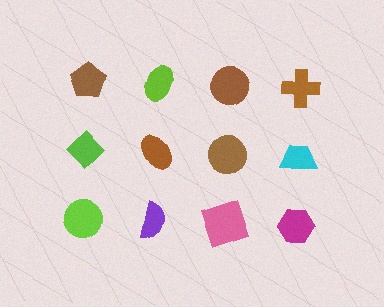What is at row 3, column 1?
A lime circle.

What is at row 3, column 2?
A purple semicircle.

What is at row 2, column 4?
A cyan trapezoid.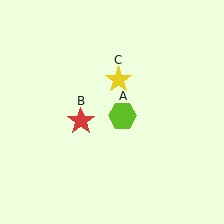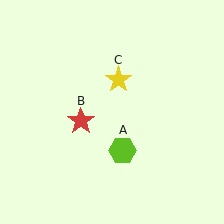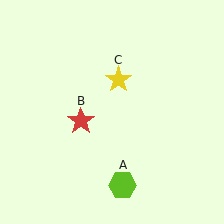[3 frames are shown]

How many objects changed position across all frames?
1 object changed position: lime hexagon (object A).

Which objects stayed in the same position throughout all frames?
Red star (object B) and yellow star (object C) remained stationary.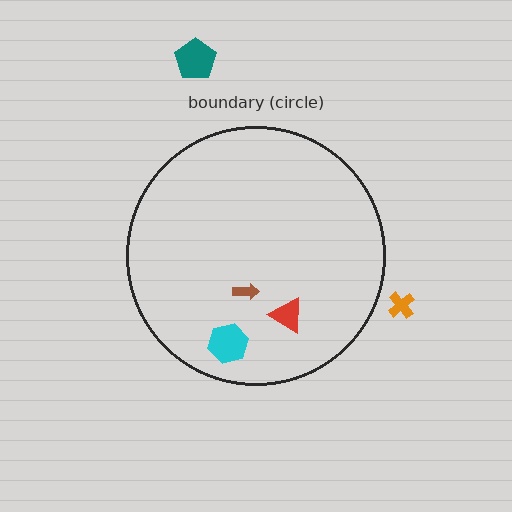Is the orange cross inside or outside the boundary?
Outside.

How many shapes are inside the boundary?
3 inside, 2 outside.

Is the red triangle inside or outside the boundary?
Inside.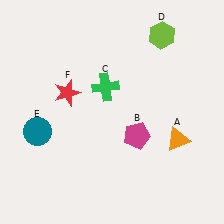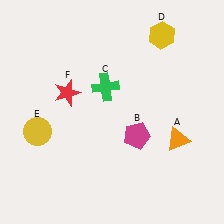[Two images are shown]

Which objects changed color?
D changed from lime to yellow. E changed from teal to yellow.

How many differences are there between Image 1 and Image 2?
There are 2 differences between the two images.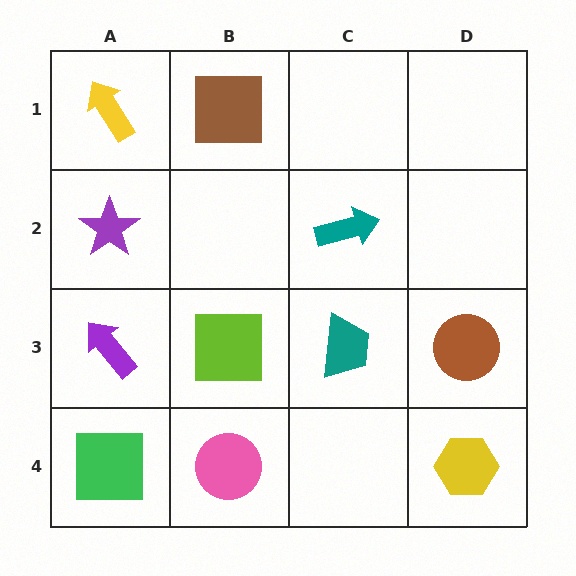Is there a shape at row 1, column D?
No, that cell is empty.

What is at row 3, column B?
A lime square.